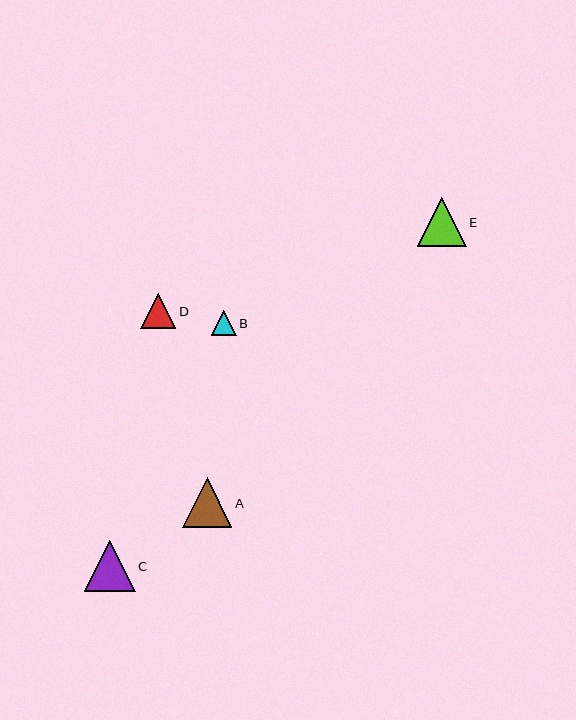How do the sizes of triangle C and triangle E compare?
Triangle C and triangle E are approximately the same size.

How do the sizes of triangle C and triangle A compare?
Triangle C and triangle A are approximately the same size.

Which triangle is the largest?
Triangle C is the largest with a size of approximately 51 pixels.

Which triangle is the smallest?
Triangle B is the smallest with a size of approximately 25 pixels.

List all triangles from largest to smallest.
From largest to smallest: C, A, E, D, B.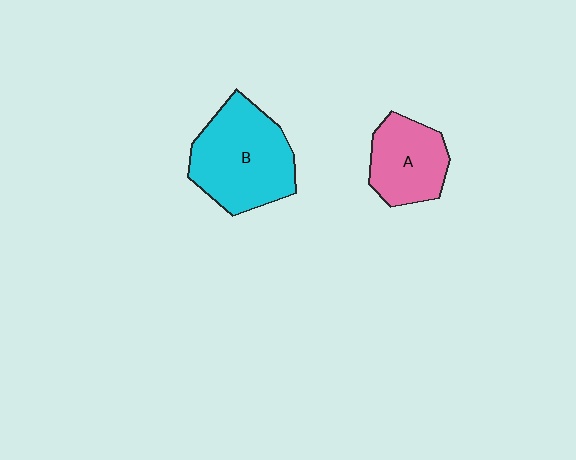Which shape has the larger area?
Shape B (cyan).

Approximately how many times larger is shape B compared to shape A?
Approximately 1.5 times.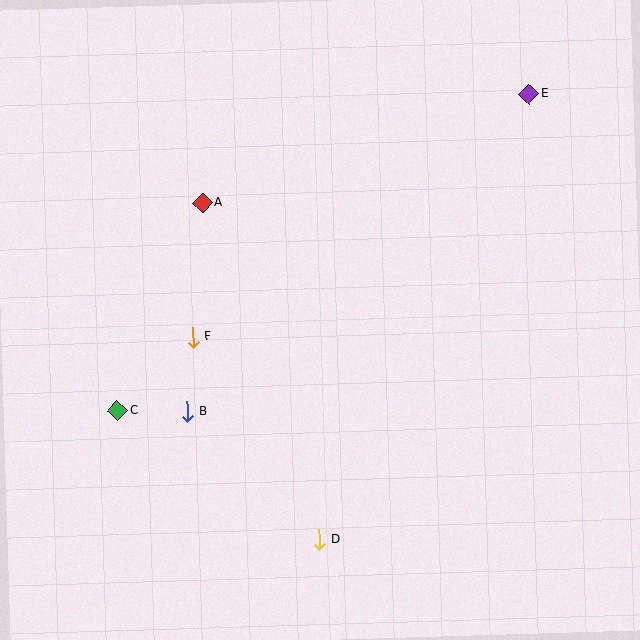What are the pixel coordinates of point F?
Point F is at (192, 337).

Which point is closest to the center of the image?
Point F at (192, 337) is closest to the center.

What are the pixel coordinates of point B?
Point B is at (187, 411).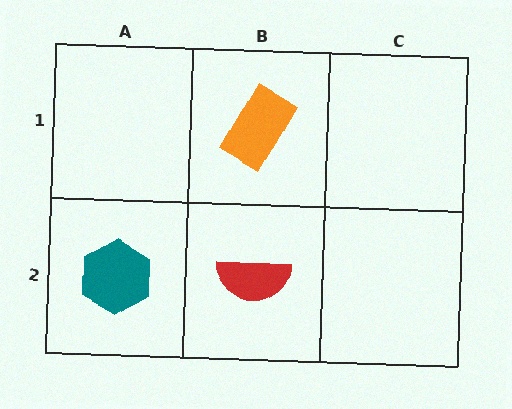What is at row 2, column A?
A teal hexagon.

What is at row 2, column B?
A red semicircle.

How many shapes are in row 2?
2 shapes.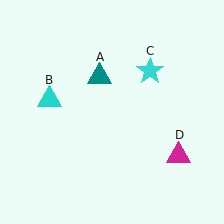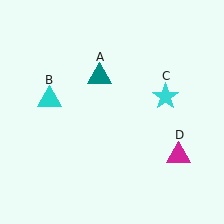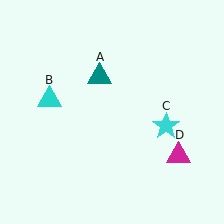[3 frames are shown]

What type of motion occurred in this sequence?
The cyan star (object C) rotated clockwise around the center of the scene.